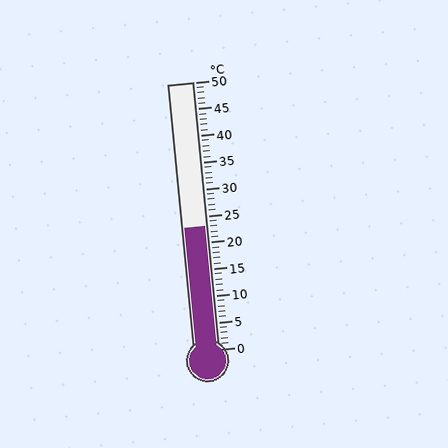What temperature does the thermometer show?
The thermometer shows approximately 23°C.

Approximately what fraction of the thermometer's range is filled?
The thermometer is filled to approximately 45% of its range.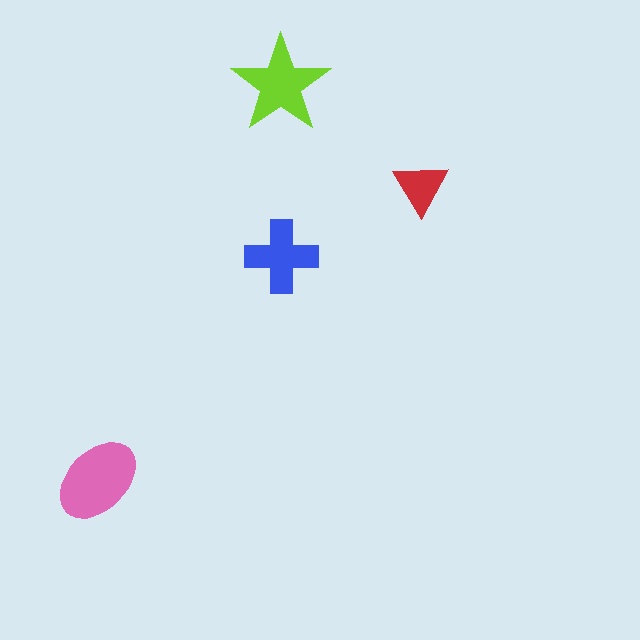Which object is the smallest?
The red triangle.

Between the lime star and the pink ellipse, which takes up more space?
The pink ellipse.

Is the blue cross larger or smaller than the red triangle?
Larger.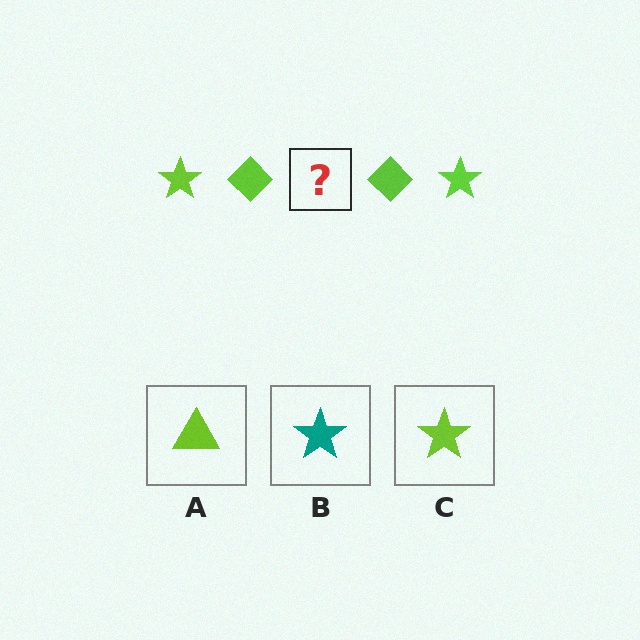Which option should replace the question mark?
Option C.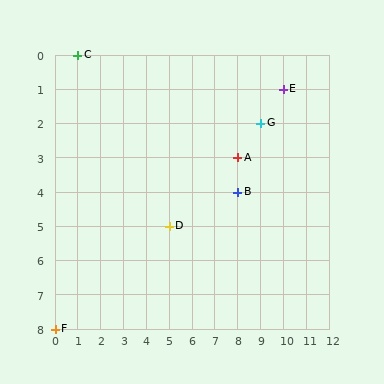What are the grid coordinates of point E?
Point E is at grid coordinates (10, 1).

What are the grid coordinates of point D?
Point D is at grid coordinates (5, 5).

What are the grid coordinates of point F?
Point F is at grid coordinates (0, 8).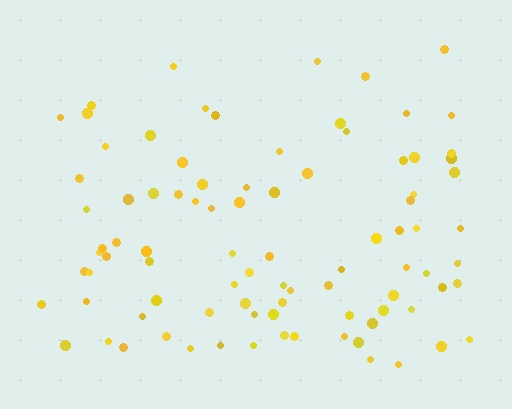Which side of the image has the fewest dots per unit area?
The top.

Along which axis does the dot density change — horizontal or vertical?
Vertical.